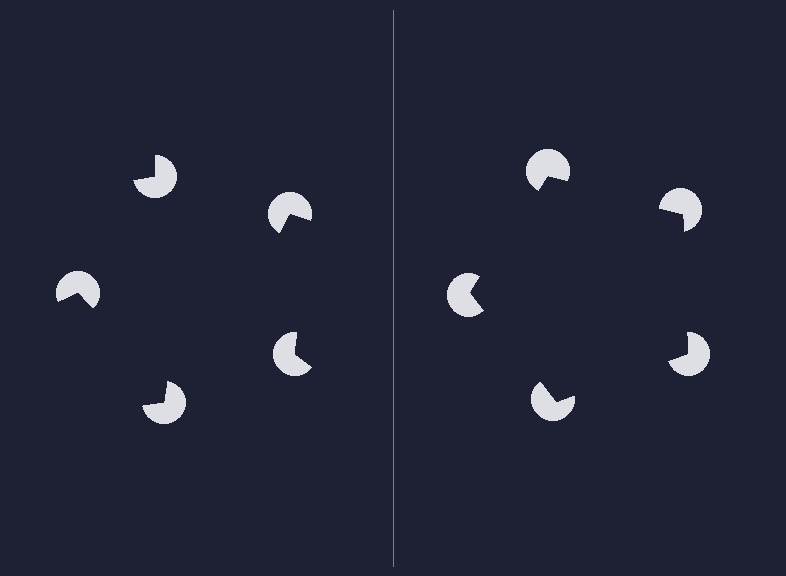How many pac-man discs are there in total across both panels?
10 — 5 on each side.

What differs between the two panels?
The pac-man discs are positioned identically on both sides; only the wedge orientations differ. On the right they align to a pentagon; on the left they are misaligned.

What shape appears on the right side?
An illusory pentagon.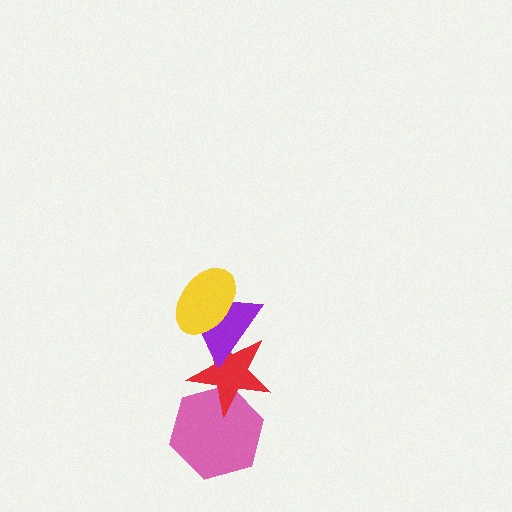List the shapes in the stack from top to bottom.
From top to bottom: the yellow ellipse, the purple triangle, the red star, the pink hexagon.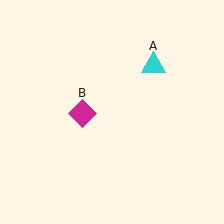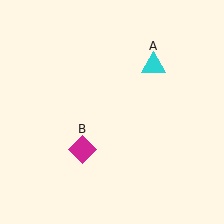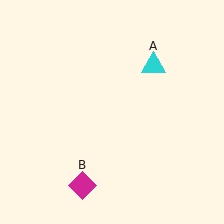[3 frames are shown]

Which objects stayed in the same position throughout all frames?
Cyan triangle (object A) remained stationary.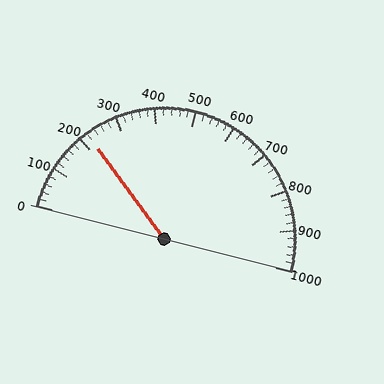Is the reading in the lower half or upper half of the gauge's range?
The reading is in the lower half of the range (0 to 1000).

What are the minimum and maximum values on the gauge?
The gauge ranges from 0 to 1000.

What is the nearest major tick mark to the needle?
The nearest major tick mark is 200.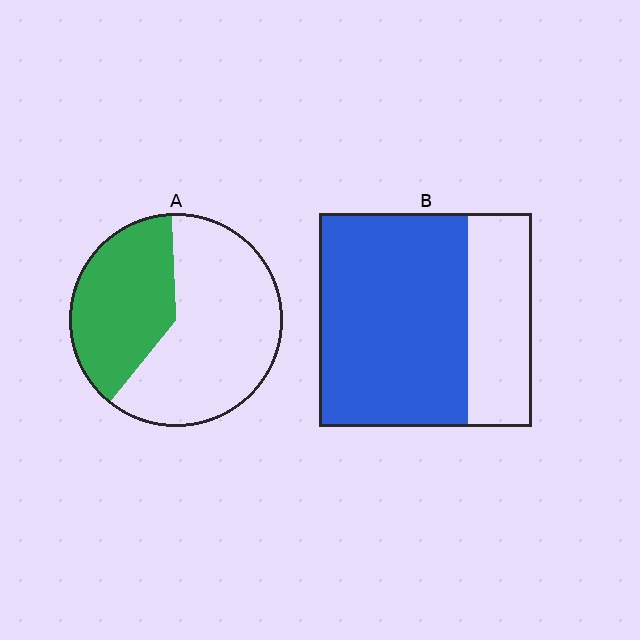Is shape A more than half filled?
No.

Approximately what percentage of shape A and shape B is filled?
A is approximately 40% and B is approximately 70%.